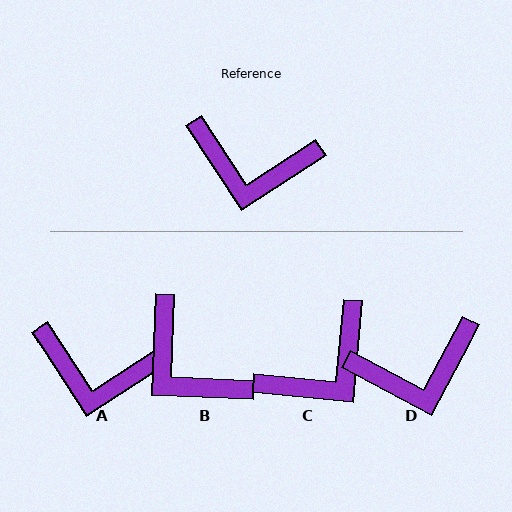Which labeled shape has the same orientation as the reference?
A.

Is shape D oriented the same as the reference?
No, it is off by about 29 degrees.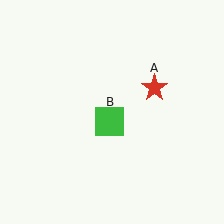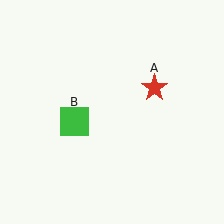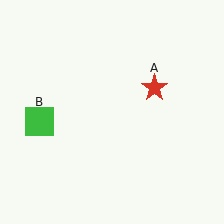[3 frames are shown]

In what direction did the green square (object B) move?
The green square (object B) moved left.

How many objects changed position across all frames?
1 object changed position: green square (object B).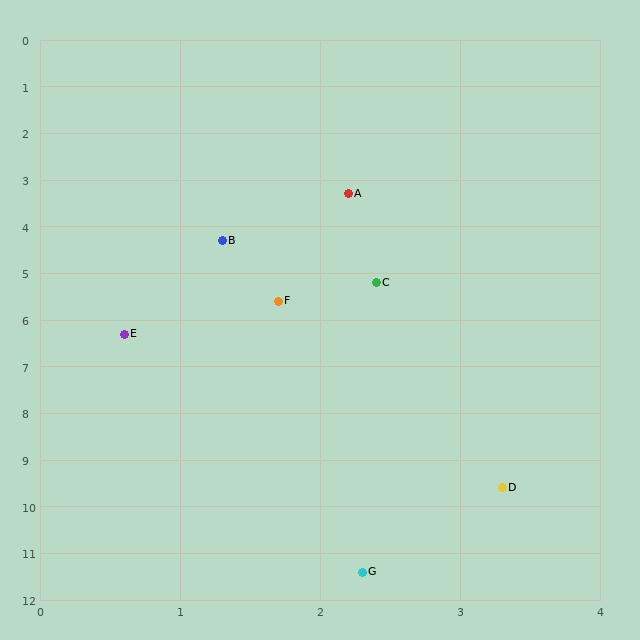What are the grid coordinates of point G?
Point G is at approximately (2.3, 11.4).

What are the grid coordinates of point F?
Point F is at approximately (1.7, 5.6).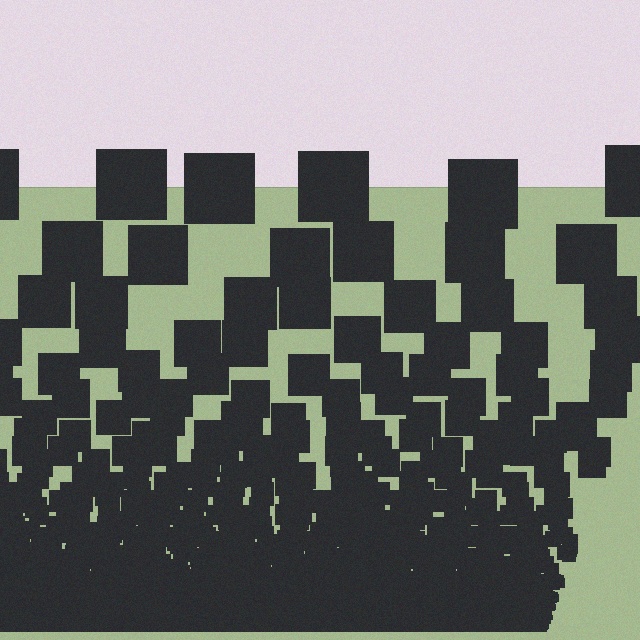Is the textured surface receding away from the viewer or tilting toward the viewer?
The surface appears to tilt toward the viewer. Texture elements get larger and sparser toward the top.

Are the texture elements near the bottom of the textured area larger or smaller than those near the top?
Smaller. The gradient is inverted — elements near the bottom are smaller and denser.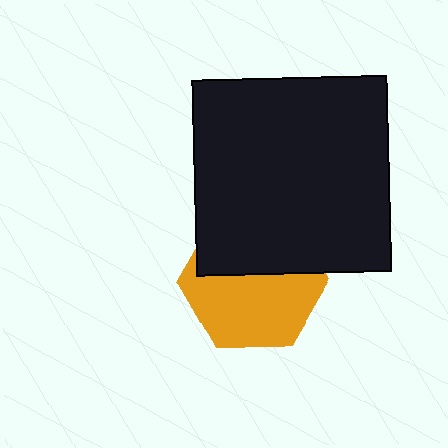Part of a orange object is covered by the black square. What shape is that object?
It is a hexagon.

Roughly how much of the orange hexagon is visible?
About half of it is visible (roughly 58%).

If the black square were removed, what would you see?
You would see the complete orange hexagon.